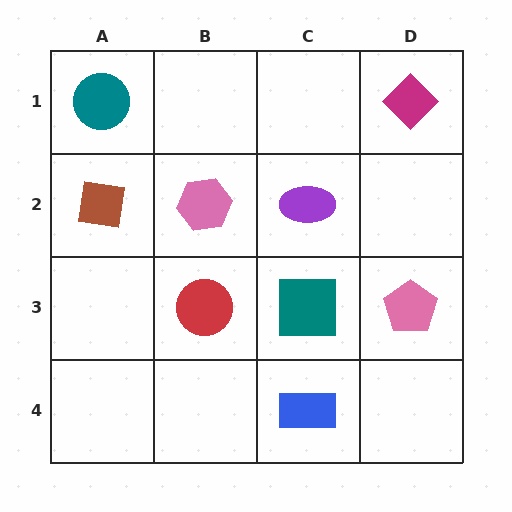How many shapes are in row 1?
2 shapes.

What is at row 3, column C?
A teal square.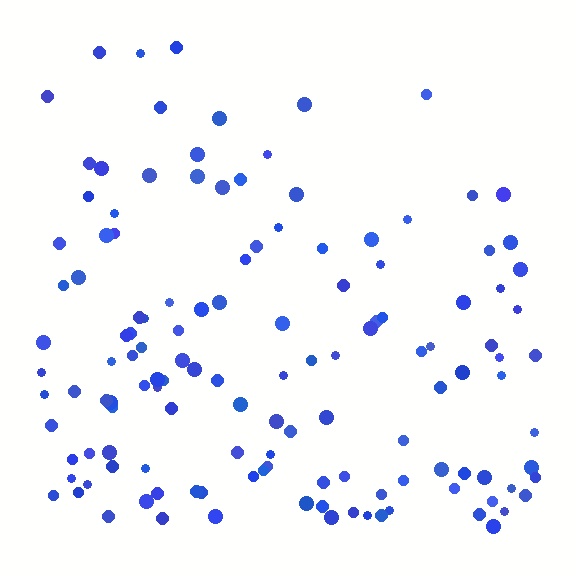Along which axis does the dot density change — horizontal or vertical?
Vertical.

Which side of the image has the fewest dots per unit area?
The top.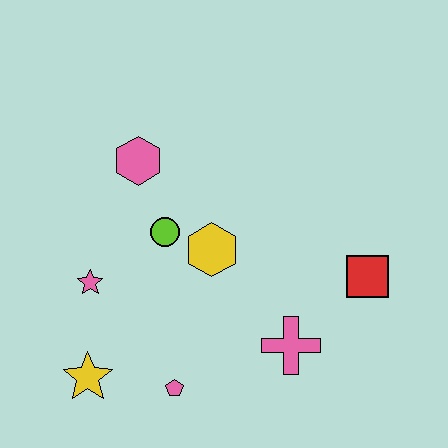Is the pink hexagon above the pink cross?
Yes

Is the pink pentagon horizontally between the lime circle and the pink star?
No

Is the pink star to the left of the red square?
Yes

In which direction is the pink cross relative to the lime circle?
The pink cross is to the right of the lime circle.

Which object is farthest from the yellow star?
The red square is farthest from the yellow star.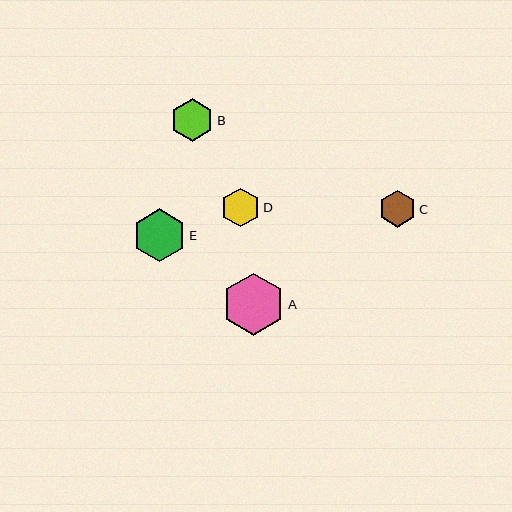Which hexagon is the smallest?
Hexagon C is the smallest with a size of approximately 37 pixels.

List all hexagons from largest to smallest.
From largest to smallest: A, E, B, D, C.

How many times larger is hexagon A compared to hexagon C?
Hexagon A is approximately 1.7 times the size of hexagon C.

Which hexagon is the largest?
Hexagon A is the largest with a size of approximately 62 pixels.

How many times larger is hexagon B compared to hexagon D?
Hexagon B is approximately 1.1 times the size of hexagon D.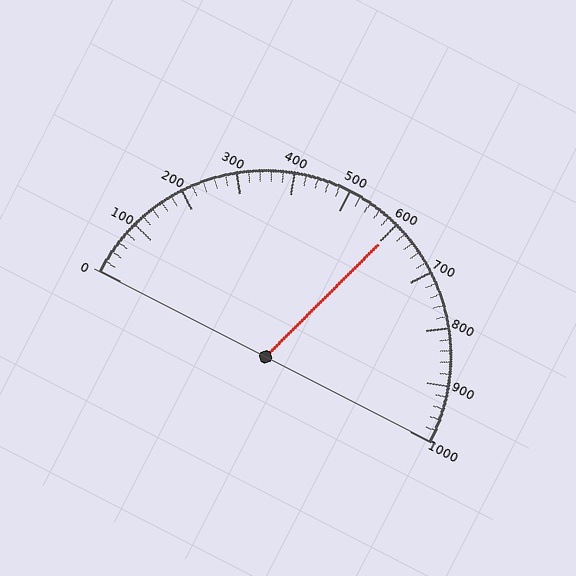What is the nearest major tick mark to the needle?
The nearest major tick mark is 600.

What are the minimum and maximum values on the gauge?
The gauge ranges from 0 to 1000.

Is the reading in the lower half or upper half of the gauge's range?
The reading is in the upper half of the range (0 to 1000).